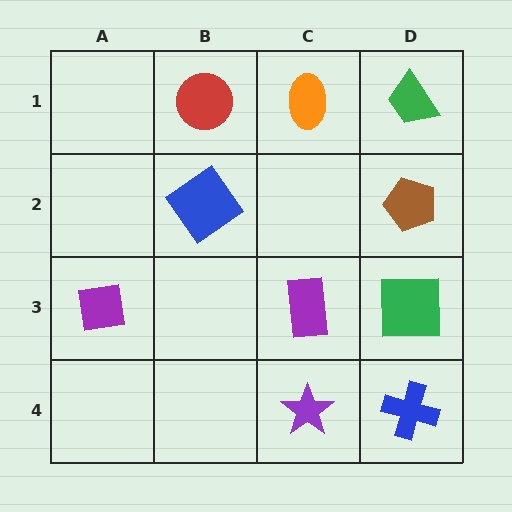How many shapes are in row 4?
2 shapes.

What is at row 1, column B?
A red circle.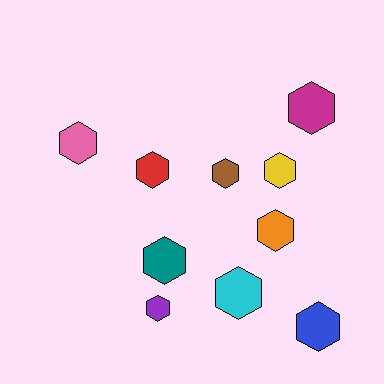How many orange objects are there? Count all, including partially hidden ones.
There is 1 orange object.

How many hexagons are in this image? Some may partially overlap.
There are 10 hexagons.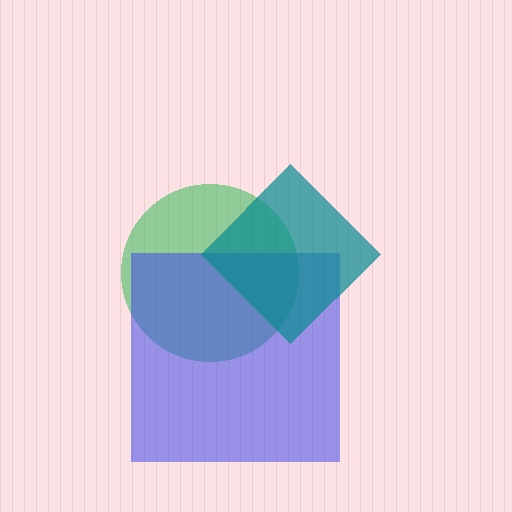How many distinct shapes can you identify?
There are 3 distinct shapes: a green circle, a blue square, a teal diamond.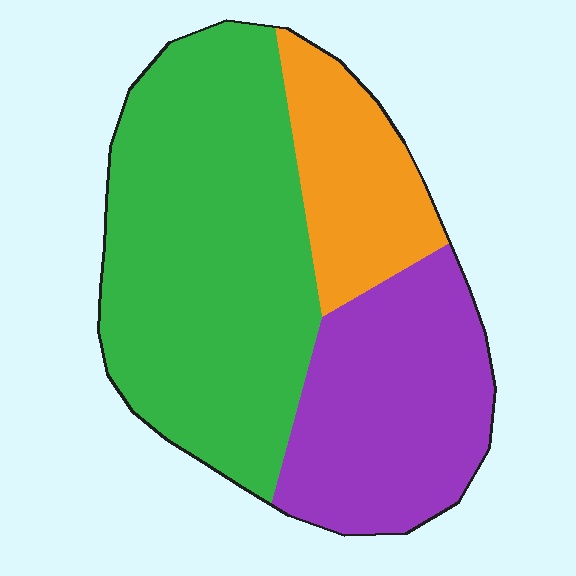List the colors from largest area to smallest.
From largest to smallest: green, purple, orange.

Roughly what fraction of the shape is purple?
Purple covers 30% of the shape.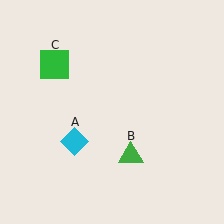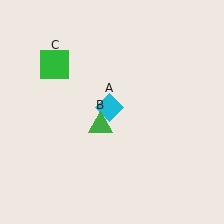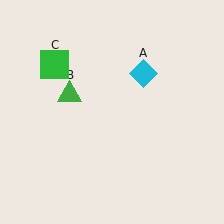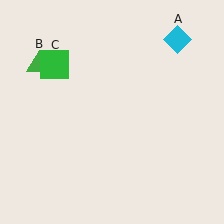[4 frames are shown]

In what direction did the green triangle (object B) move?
The green triangle (object B) moved up and to the left.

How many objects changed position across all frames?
2 objects changed position: cyan diamond (object A), green triangle (object B).